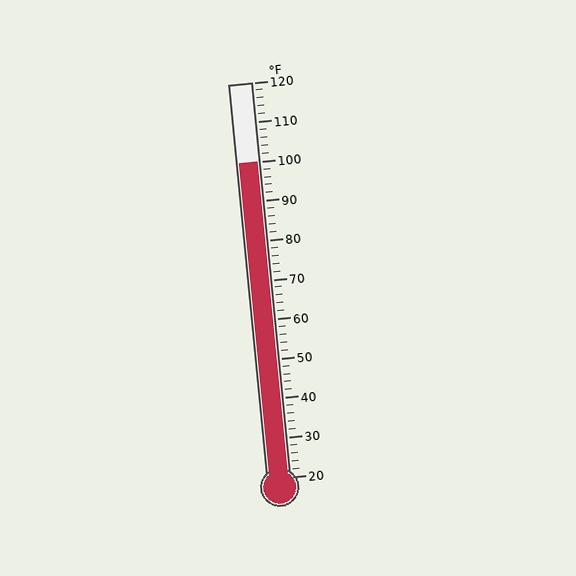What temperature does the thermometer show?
The thermometer shows approximately 100°F.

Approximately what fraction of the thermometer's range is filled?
The thermometer is filled to approximately 80% of its range.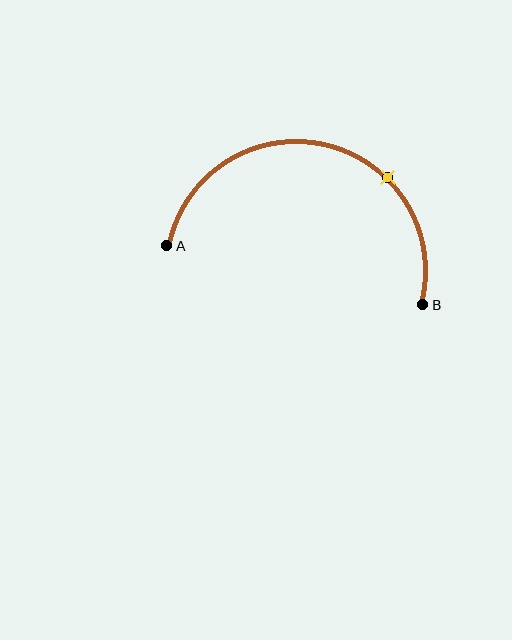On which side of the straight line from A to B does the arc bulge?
The arc bulges above the straight line connecting A and B.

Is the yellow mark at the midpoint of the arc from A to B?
No. The yellow mark lies on the arc but is closer to endpoint B. The arc midpoint would be at the point on the curve equidistant along the arc from both A and B.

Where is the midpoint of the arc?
The arc midpoint is the point on the curve farthest from the straight line joining A and B. It sits above that line.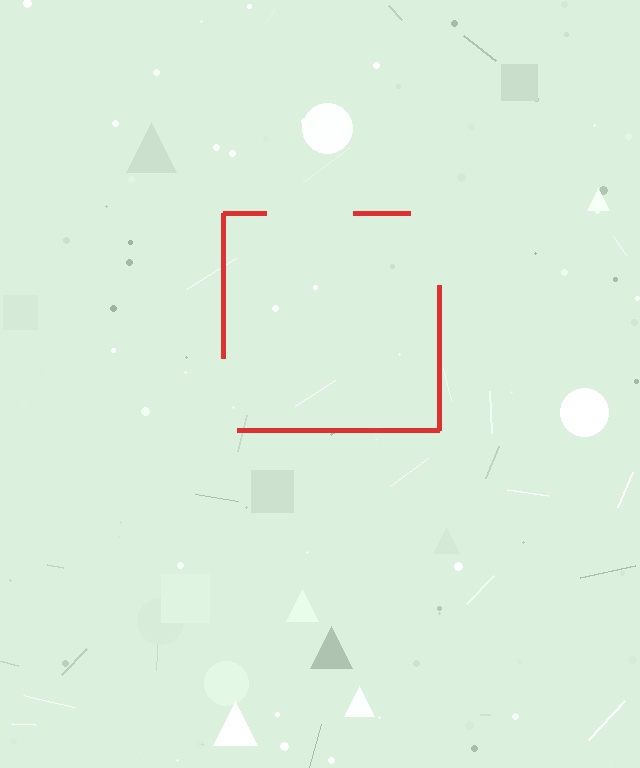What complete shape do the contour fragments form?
The contour fragments form a square.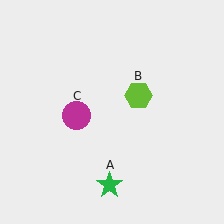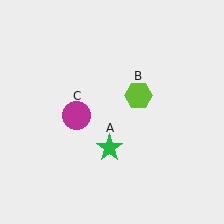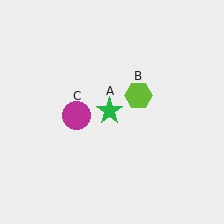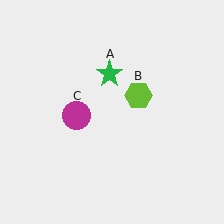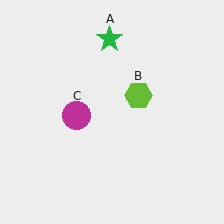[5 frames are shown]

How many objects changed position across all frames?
1 object changed position: green star (object A).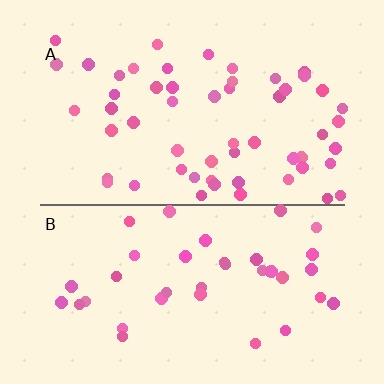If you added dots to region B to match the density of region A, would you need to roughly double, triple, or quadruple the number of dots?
Approximately double.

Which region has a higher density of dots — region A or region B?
A (the top).